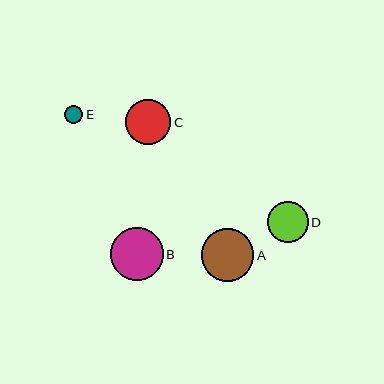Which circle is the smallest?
Circle E is the smallest with a size of approximately 18 pixels.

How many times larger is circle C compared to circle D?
Circle C is approximately 1.1 times the size of circle D.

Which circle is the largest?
Circle A is the largest with a size of approximately 53 pixels.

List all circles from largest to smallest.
From largest to smallest: A, B, C, D, E.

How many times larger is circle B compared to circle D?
Circle B is approximately 1.3 times the size of circle D.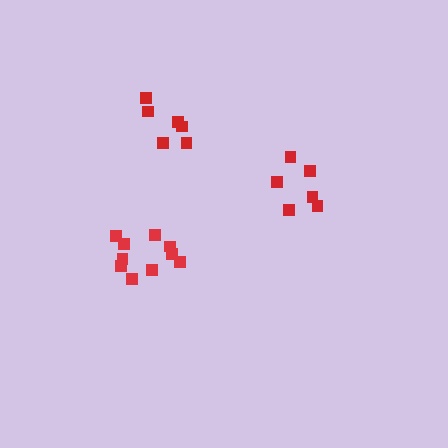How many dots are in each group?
Group 1: 10 dots, Group 2: 6 dots, Group 3: 6 dots (22 total).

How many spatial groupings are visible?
There are 3 spatial groupings.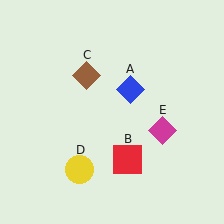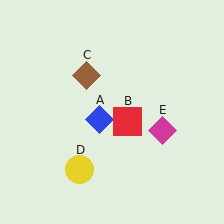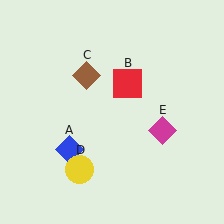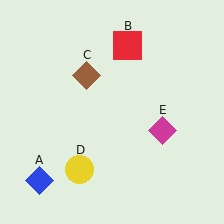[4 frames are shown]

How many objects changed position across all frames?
2 objects changed position: blue diamond (object A), red square (object B).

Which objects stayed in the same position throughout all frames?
Brown diamond (object C) and yellow circle (object D) and magenta diamond (object E) remained stationary.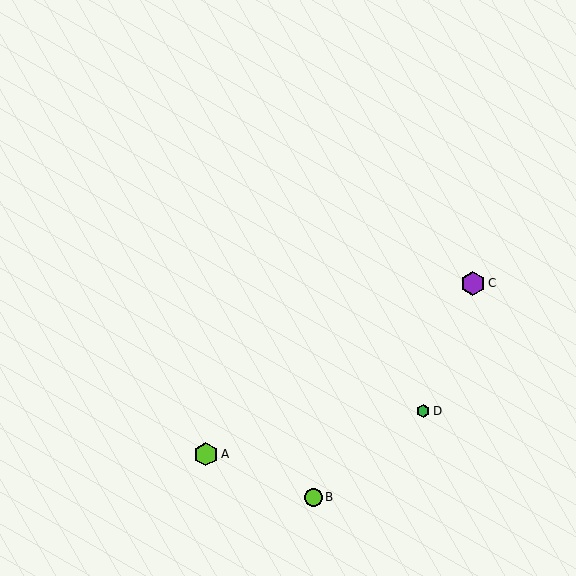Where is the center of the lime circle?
The center of the lime circle is at (313, 497).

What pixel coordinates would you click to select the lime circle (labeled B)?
Click at (313, 497) to select the lime circle B.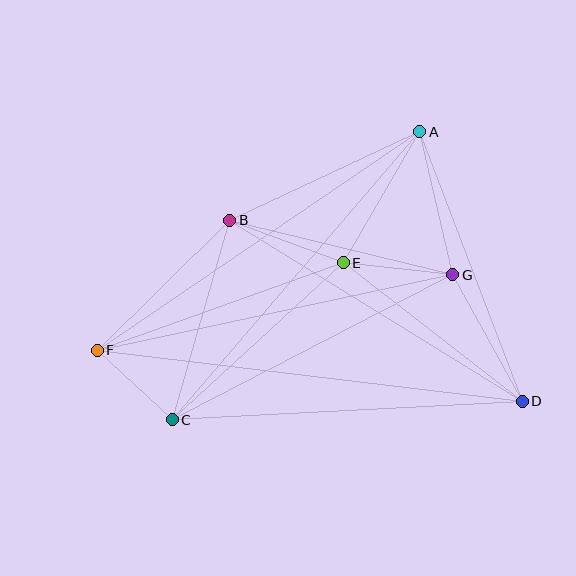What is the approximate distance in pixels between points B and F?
The distance between B and F is approximately 186 pixels.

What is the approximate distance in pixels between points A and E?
The distance between A and E is approximately 151 pixels.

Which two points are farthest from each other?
Points D and F are farthest from each other.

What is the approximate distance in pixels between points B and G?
The distance between B and G is approximately 230 pixels.